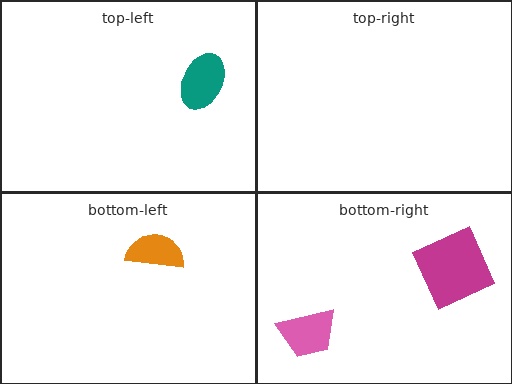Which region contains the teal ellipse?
The top-left region.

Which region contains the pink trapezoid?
The bottom-right region.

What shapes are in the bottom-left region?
The orange semicircle.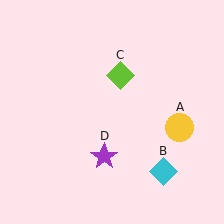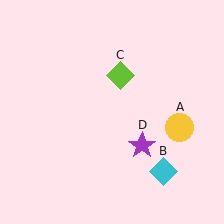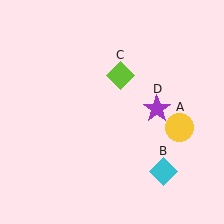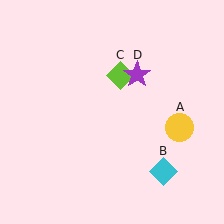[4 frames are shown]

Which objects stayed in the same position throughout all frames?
Yellow circle (object A) and cyan diamond (object B) and lime diamond (object C) remained stationary.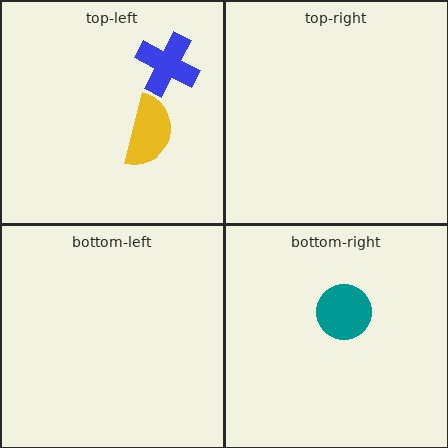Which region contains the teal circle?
The bottom-right region.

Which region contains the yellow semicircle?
The top-left region.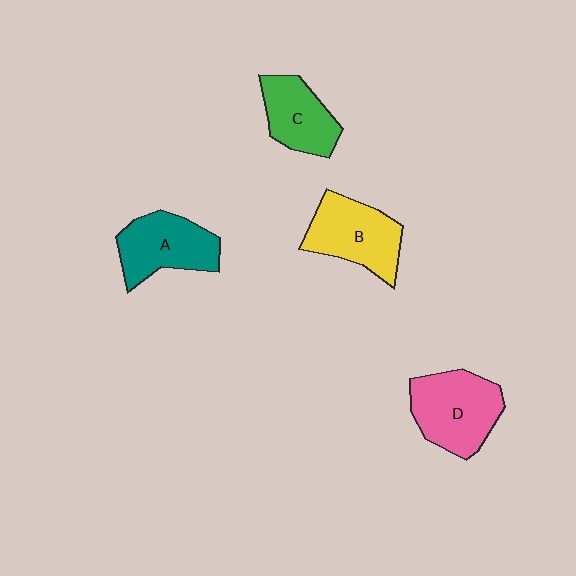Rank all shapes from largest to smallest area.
From largest to smallest: D (pink), B (yellow), A (teal), C (green).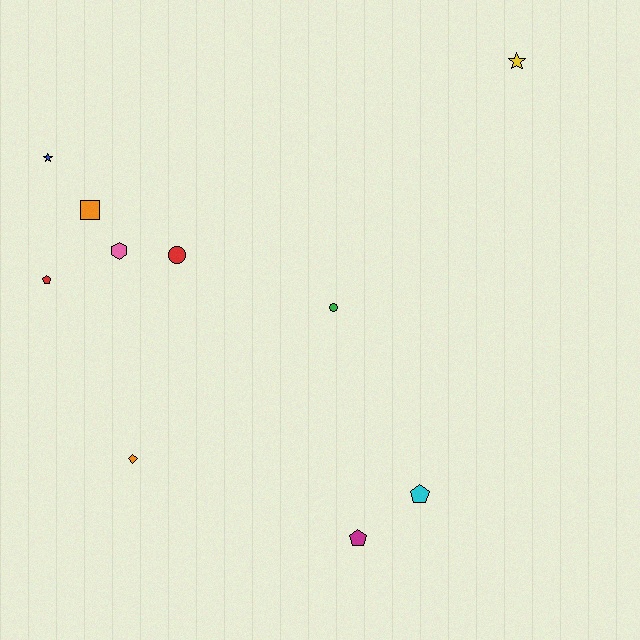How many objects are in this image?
There are 10 objects.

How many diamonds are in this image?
There is 1 diamond.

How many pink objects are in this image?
There is 1 pink object.